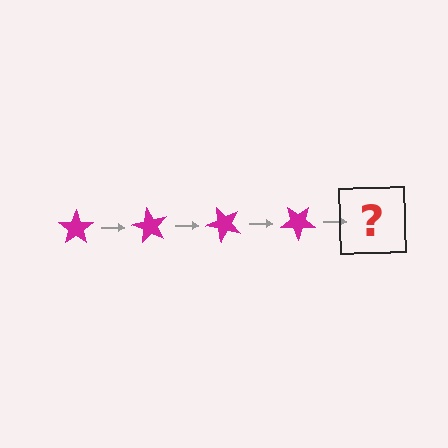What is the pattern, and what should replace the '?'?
The pattern is that the star rotates 60 degrees each step. The '?' should be a magenta star rotated 240 degrees.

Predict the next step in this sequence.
The next step is a magenta star rotated 240 degrees.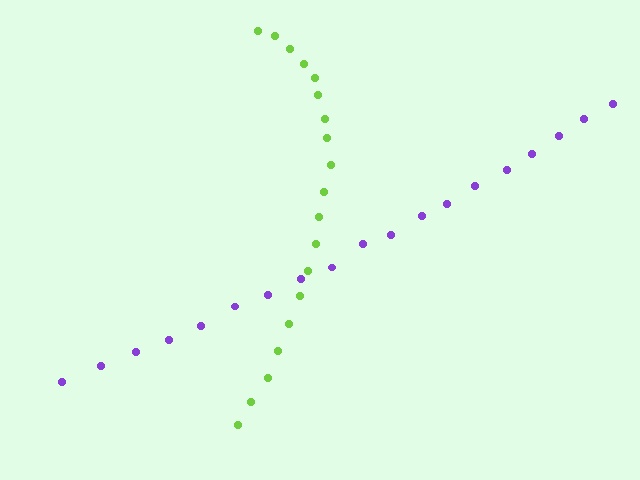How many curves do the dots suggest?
There are 2 distinct paths.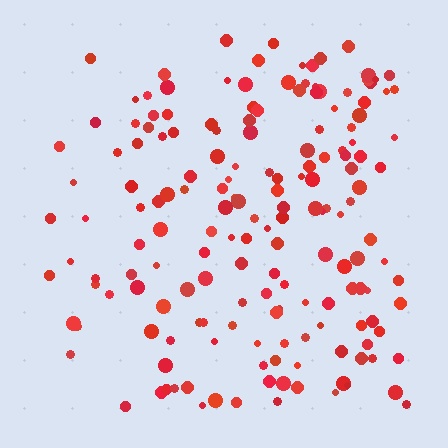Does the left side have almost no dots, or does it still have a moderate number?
Still a moderate number, just noticeably fewer than the right.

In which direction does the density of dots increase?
From left to right, with the right side densest.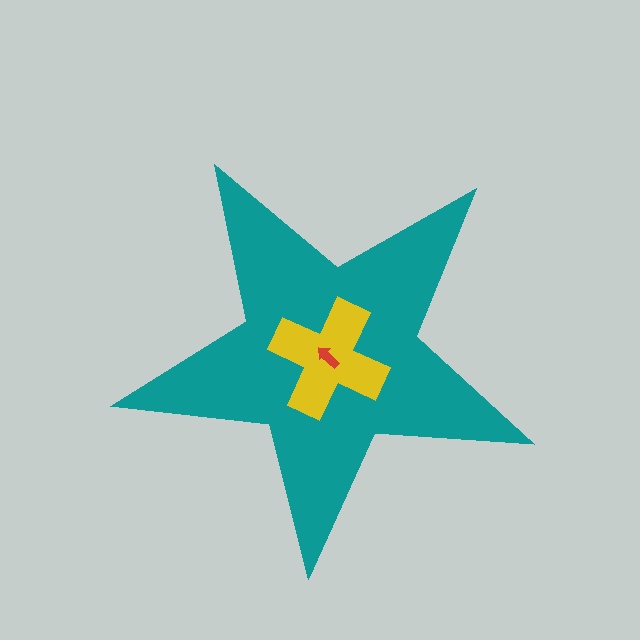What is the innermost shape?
The red arrow.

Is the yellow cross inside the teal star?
Yes.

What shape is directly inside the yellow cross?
The red arrow.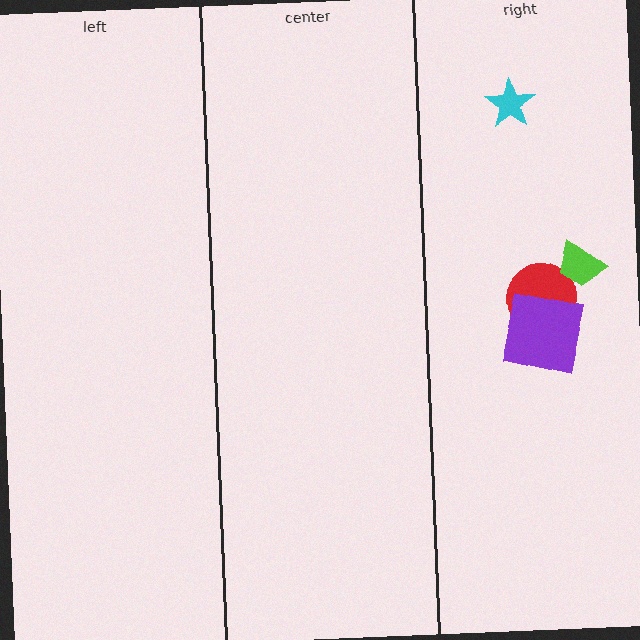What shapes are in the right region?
The red circle, the cyan star, the lime trapezoid, the purple square.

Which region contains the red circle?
The right region.